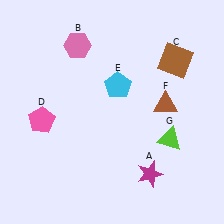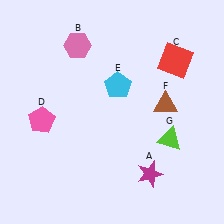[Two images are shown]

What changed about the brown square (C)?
In Image 1, C is brown. In Image 2, it changed to red.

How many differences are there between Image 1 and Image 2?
There is 1 difference between the two images.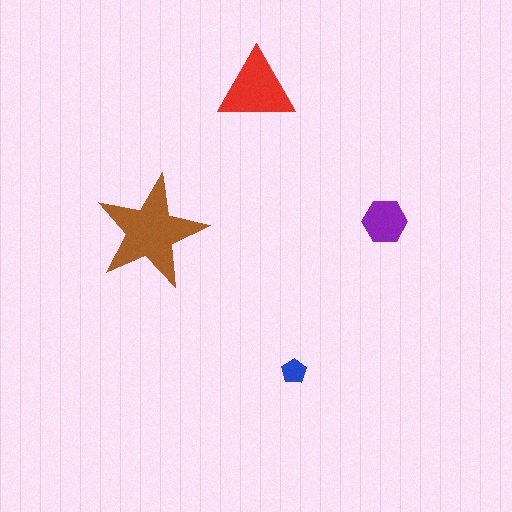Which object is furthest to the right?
The purple hexagon is rightmost.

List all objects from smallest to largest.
The blue pentagon, the purple hexagon, the red triangle, the brown star.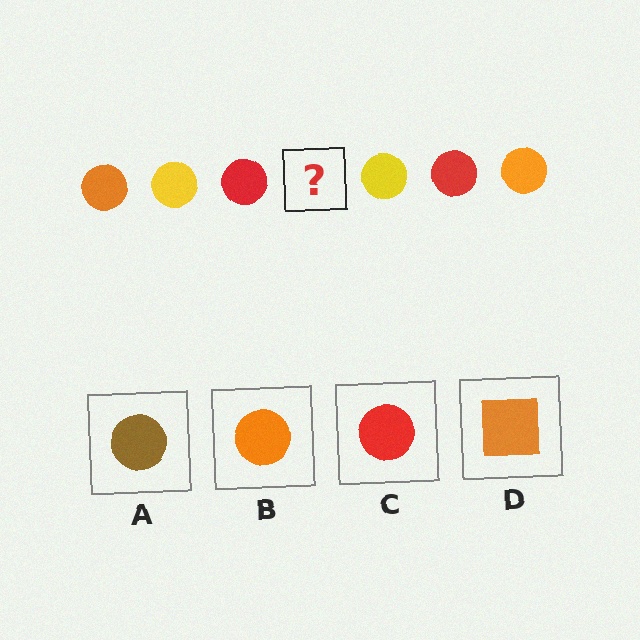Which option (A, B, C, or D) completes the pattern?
B.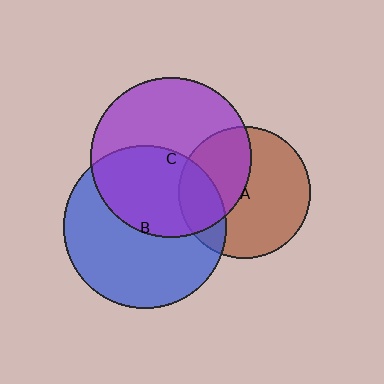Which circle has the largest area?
Circle B (blue).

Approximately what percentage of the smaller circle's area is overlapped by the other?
Approximately 20%.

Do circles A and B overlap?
Yes.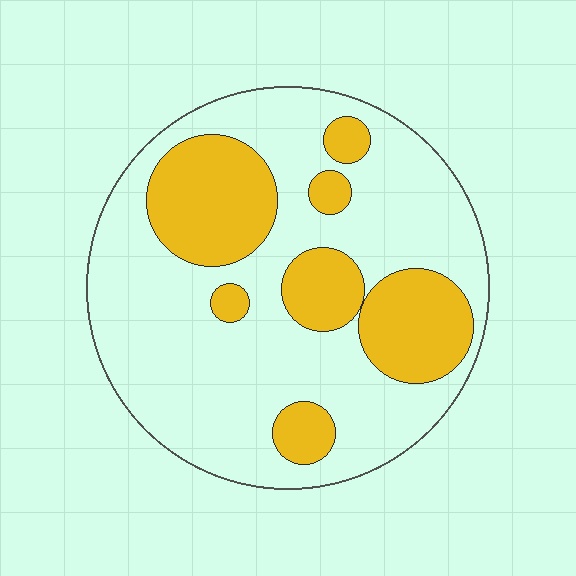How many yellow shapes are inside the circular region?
7.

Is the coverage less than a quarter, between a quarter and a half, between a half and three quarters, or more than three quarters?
Between a quarter and a half.